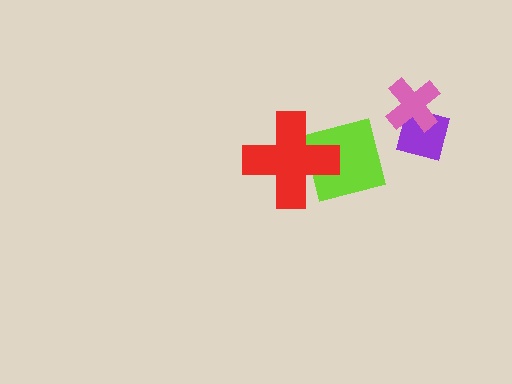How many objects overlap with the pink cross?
1 object overlaps with the pink cross.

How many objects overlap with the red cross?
1 object overlaps with the red cross.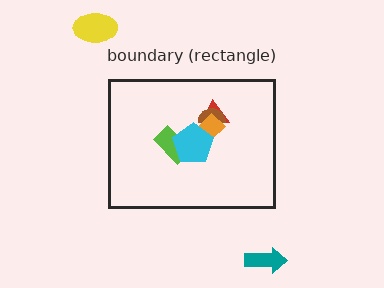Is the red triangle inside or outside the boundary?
Inside.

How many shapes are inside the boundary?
5 inside, 2 outside.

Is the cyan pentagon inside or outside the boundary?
Inside.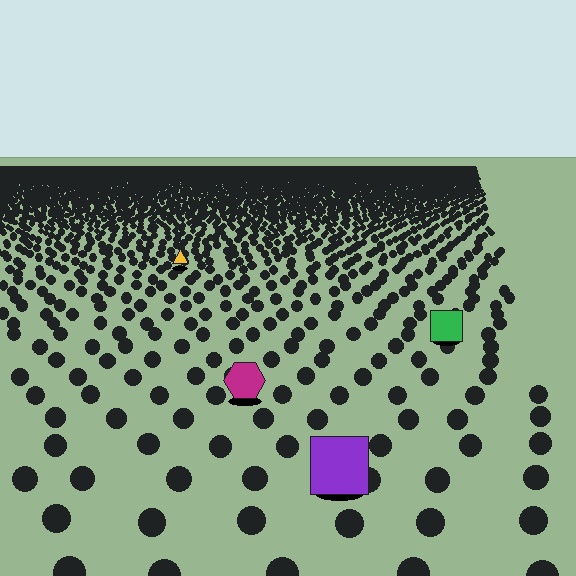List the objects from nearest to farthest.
From nearest to farthest: the purple square, the magenta hexagon, the green square, the yellow triangle.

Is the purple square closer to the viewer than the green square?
Yes. The purple square is closer — you can tell from the texture gradient: the ground texture is coarser near it.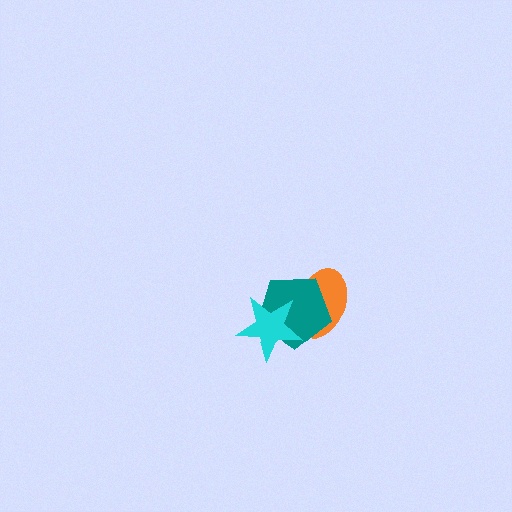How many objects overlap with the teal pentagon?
2 objects overlap with the teal pentagon.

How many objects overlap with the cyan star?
2 objects overlap with the cyan star.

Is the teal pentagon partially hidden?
Yes, it is partially covered by another shape.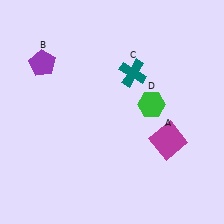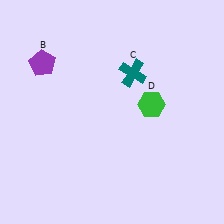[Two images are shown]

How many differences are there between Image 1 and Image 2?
There is 1 difference between the two images.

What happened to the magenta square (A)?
The magenta square (A) was removed in Image 2. It was in the bottom-right area of Image 1.